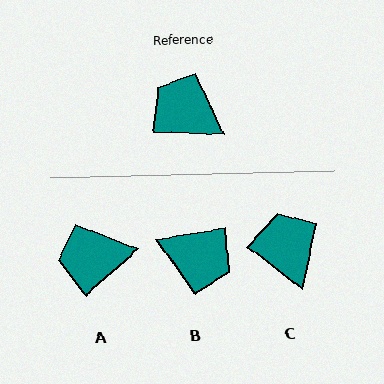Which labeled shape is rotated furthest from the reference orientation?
B, about 169 degrees away.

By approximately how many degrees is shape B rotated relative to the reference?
Approximately 169 degrees clockwise.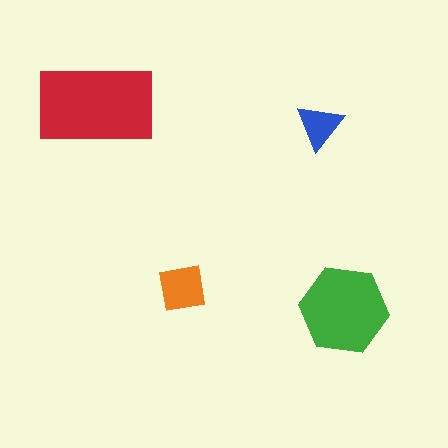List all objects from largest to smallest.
The red rectangle, the green hexagon, the orange square, the blue triangle.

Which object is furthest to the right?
The green hexagon is rightmost.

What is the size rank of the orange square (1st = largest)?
3rd.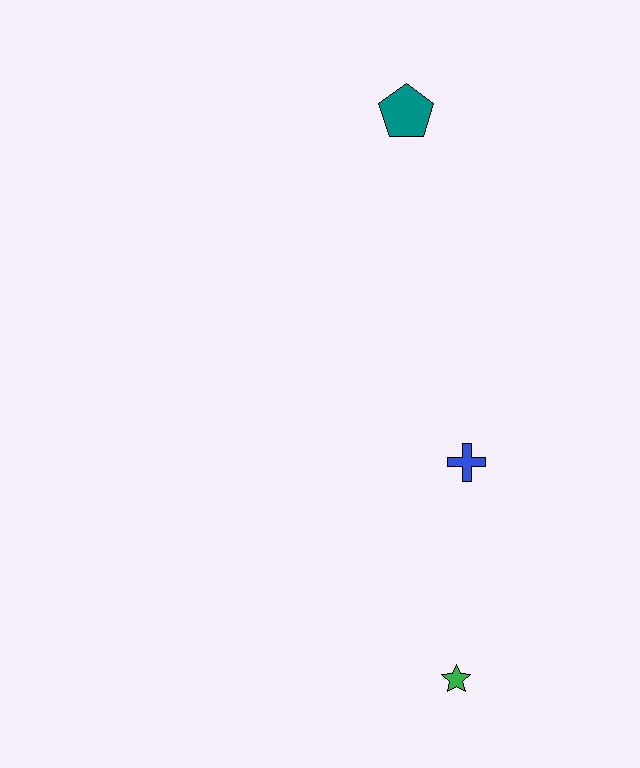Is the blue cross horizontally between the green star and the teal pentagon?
No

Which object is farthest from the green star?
The teal pentagon is farthest from the green star.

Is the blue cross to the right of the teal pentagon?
Yes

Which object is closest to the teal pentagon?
The blue cross is closest to the teal pentagon.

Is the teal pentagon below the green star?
No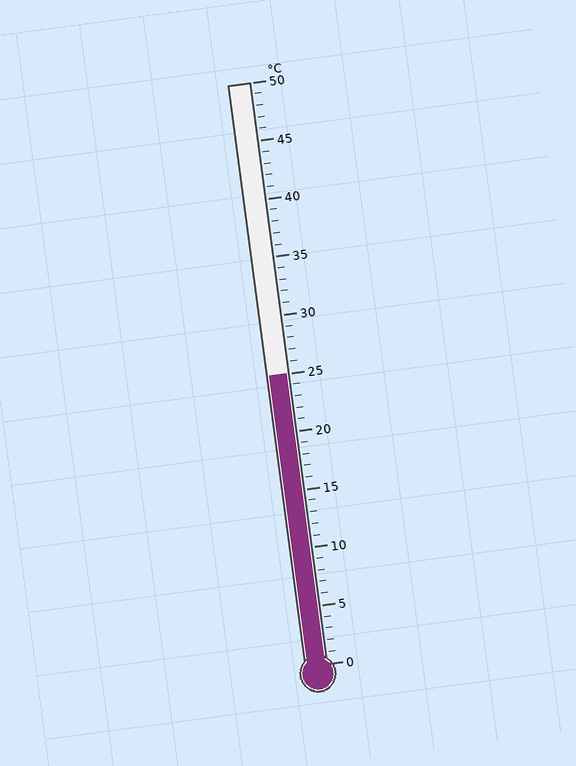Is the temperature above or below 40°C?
The temperature is below 40°C.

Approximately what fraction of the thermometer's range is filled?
The thermometer is filled to approximately 50% of its range.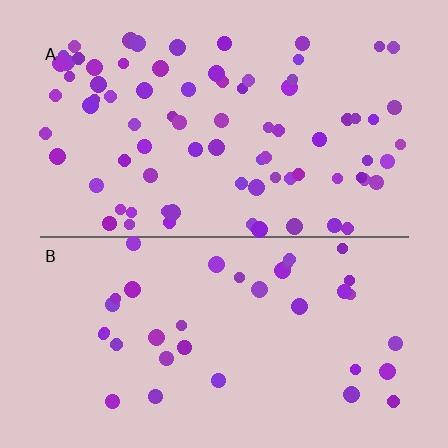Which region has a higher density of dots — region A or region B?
A (the top).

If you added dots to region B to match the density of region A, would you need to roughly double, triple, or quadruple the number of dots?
Approximately double.